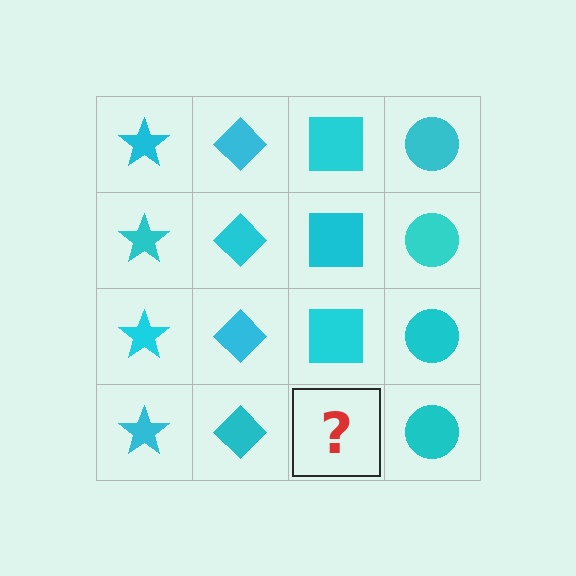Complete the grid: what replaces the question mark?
The question mark should be replaced with a cyan square.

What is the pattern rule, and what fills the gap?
The rule is that each column has a consistent shape. The gap should be filled with a cyan square.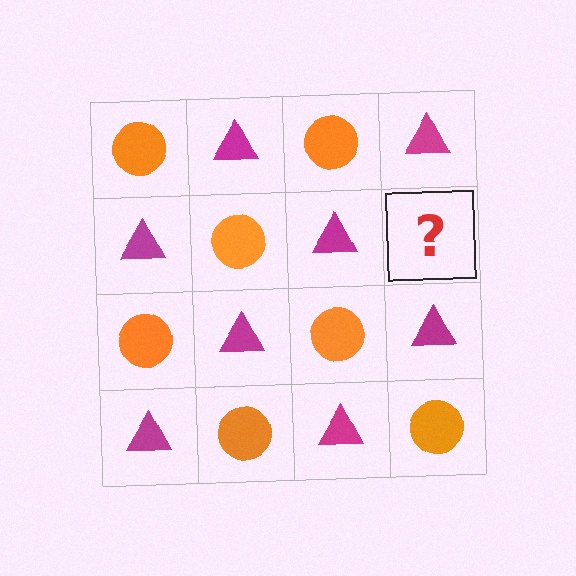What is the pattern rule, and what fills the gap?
The rule is that it alternates orange circle and magenta triangle in a checkerboard pattern. The gap should be filled with an orange circle.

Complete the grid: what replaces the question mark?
The question mark should be replaced with an orange circle.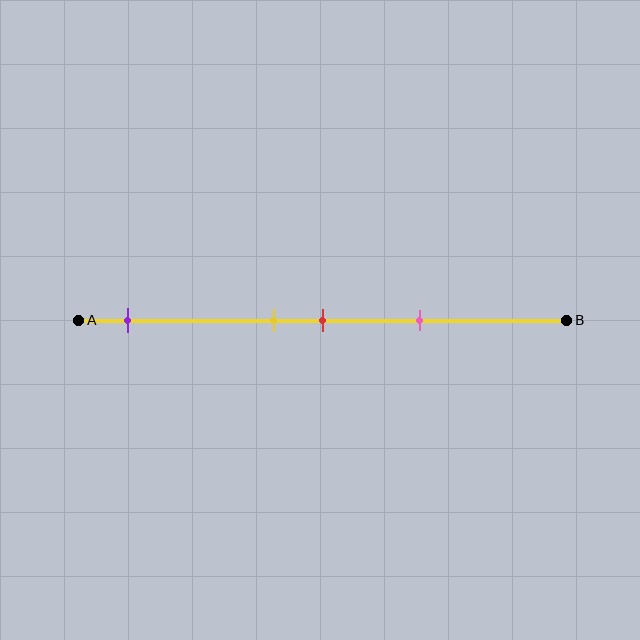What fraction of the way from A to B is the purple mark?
The purple mark is approximately 10% (0.1) of the way from A to B.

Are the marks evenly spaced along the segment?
No, the marks are not evenly spaced.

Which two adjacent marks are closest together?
The yellow and red marks are the closest adjacent pair.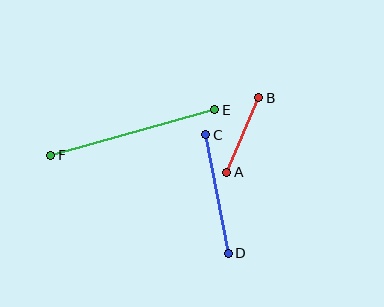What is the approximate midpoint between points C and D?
The midpoint is at approximately (217, 194) pixels.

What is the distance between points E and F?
The distance is approximately 170 pixels.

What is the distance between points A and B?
The distance is approximately 81 pixels.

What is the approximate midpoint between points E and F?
The midpoint is at approximately (133, 132) pixels.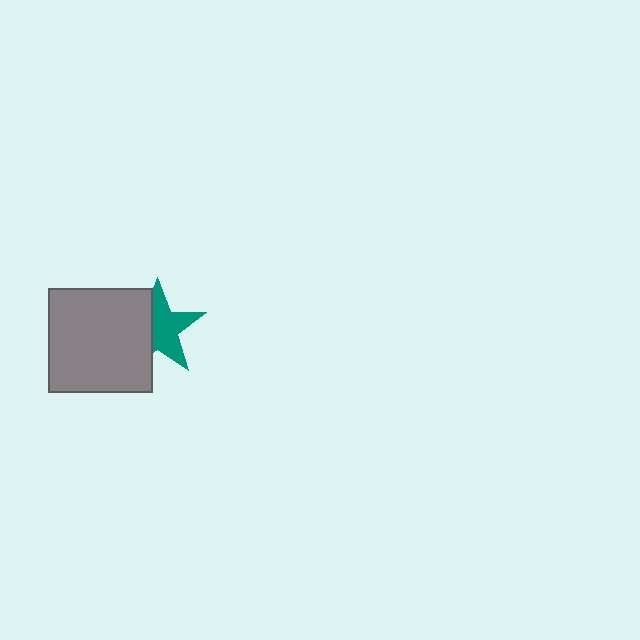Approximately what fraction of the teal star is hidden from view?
Roughly 41% of the teal star is hidden behind the gray square.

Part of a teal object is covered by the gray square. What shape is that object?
It is a star.